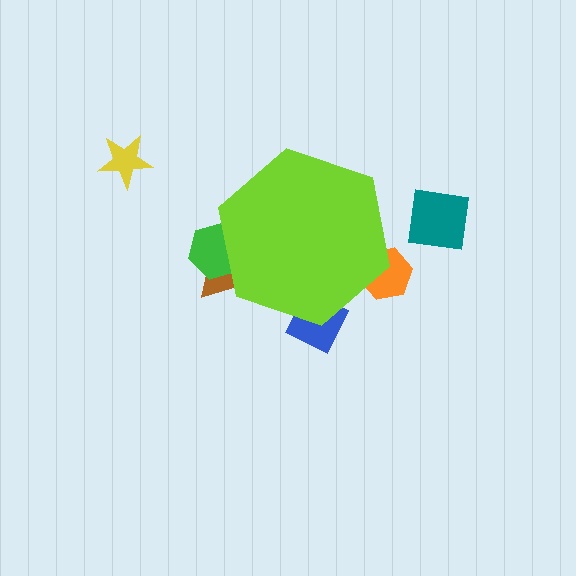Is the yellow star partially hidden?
No, the yellow star is fully visible.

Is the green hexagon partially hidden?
Yes, the green hexagon is partially hidden behind the lime hexagon.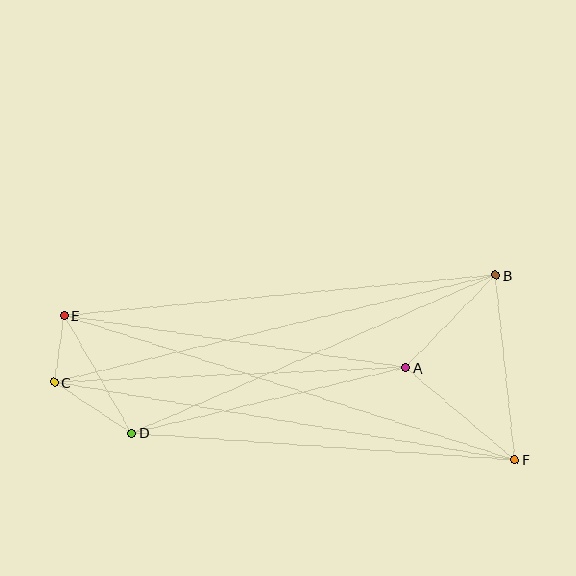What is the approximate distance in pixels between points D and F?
The distance between D and F is approximately 384 pixels.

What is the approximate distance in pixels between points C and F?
The distance between C and F is approximately 467 pixels.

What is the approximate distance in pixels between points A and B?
The distance between A and B is approximately 129 pixels.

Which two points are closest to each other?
Points C and E are closest to each other.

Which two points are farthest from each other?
Points E and F are farthest from each other.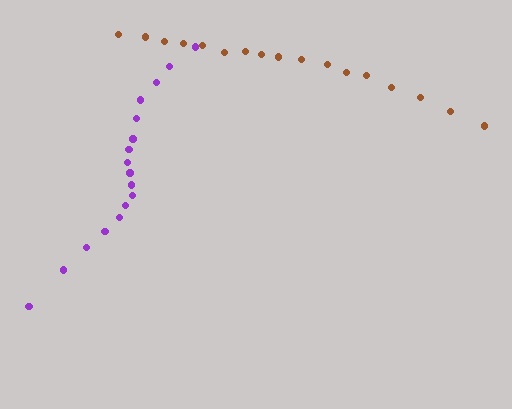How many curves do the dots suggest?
There are 2 distinct paths.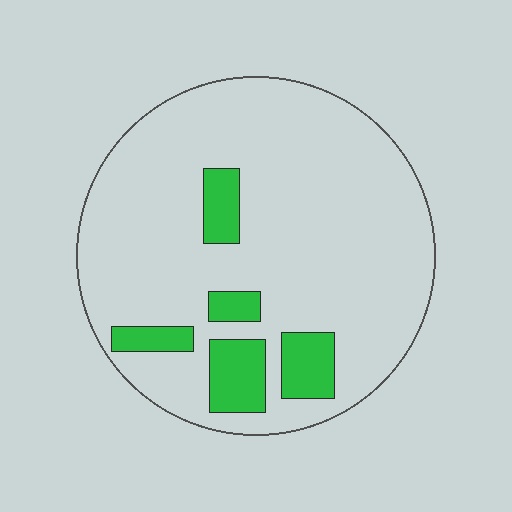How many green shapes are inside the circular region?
5.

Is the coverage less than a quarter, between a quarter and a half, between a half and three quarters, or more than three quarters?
Less than a quarter.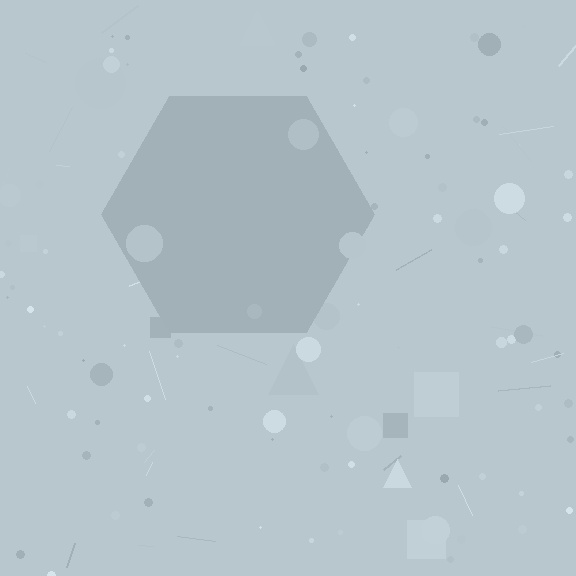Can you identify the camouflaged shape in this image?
The camouflaged shape is a hexagon.